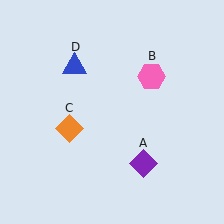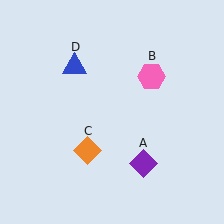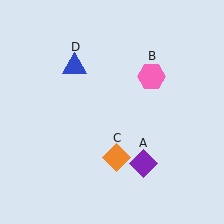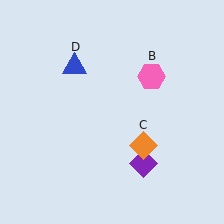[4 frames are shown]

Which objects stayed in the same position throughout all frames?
Purple diamond (object A) and pink hexagon (object B) and blue triangle (object D) remained stationary.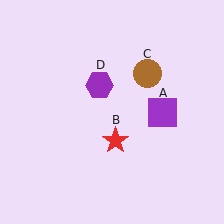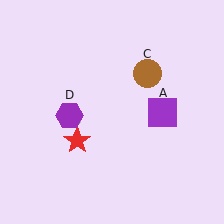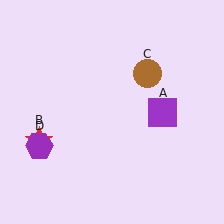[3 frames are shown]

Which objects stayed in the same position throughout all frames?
Purple square (object A) and brown circle (object C) remained stationary.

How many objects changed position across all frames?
2 objects changed position: red star (object B), purple hexagon (object D).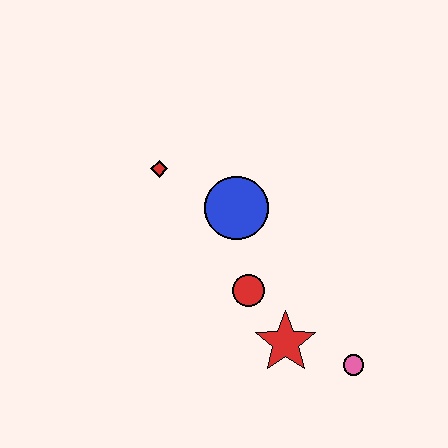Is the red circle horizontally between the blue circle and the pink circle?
Yes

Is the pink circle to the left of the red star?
No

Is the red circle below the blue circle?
Yes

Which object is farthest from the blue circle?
The pink circle is farthest from the blue circle.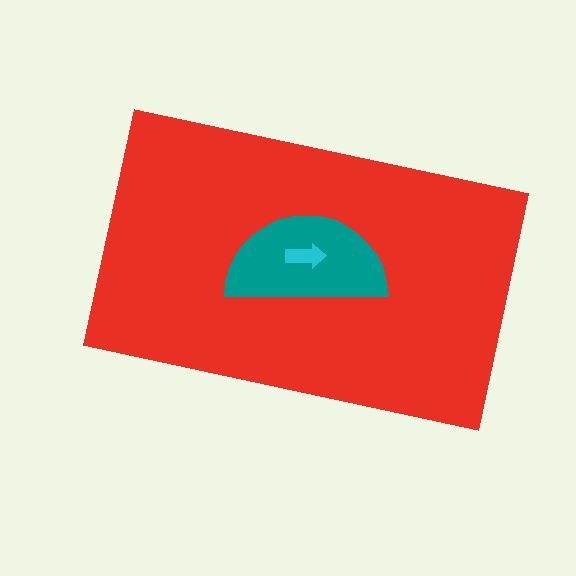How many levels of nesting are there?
3.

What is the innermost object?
The cyan arrow.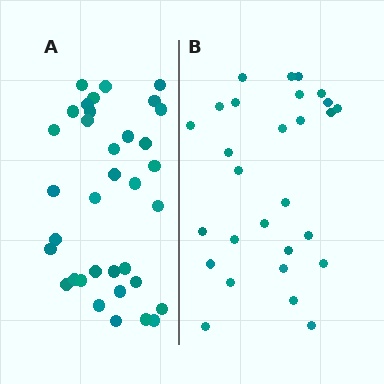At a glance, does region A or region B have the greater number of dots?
Region A (the left region) has more dots.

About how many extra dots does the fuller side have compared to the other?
Region A has roughly 8 or so more dots than region B.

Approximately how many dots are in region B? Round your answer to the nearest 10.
About 30 dots. (The exact count is 28, which rounds to 30.)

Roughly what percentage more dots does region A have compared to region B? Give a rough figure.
About 25% more.